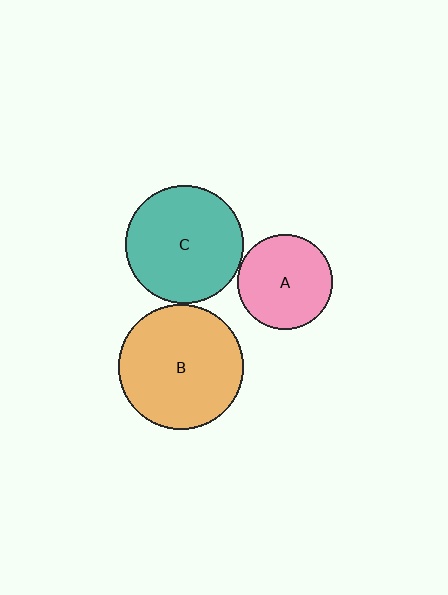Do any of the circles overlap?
No, none of the circles overlap.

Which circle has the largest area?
Circle B (orange).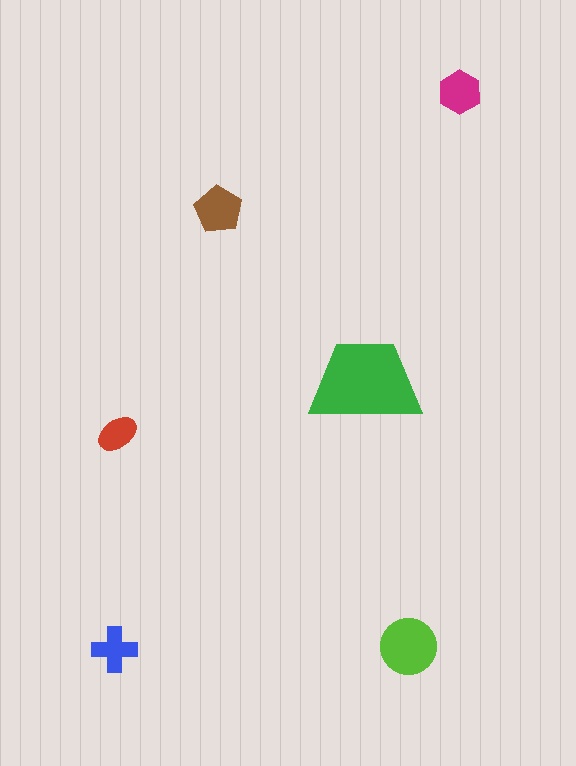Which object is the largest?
The green trapezoid.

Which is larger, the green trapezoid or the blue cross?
The green trapezoid.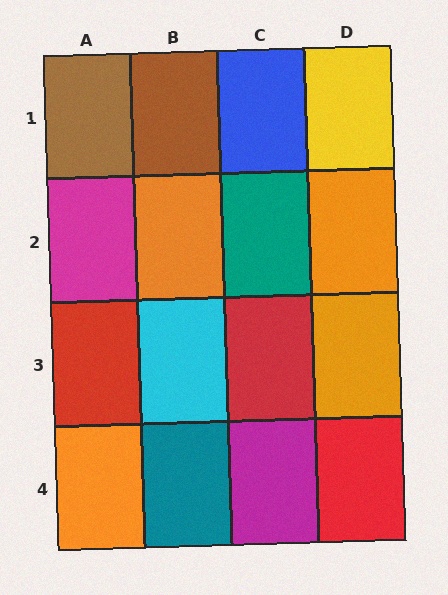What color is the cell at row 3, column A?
Red.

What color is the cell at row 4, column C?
Magenta.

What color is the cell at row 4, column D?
Red.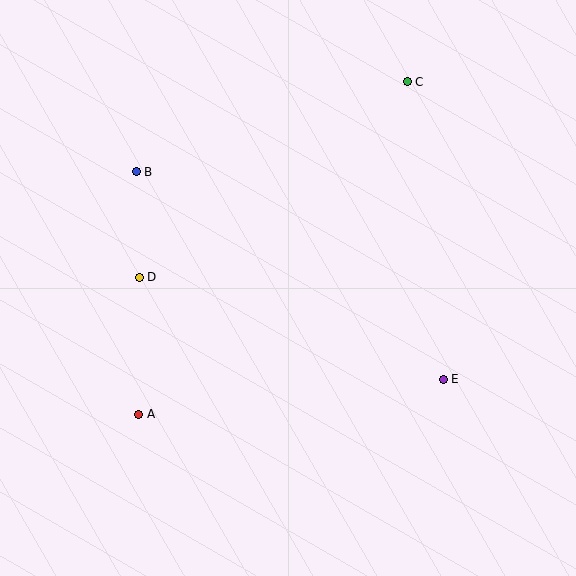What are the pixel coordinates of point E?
Point E is at (443, 379).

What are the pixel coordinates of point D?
Point D is at (139, 277).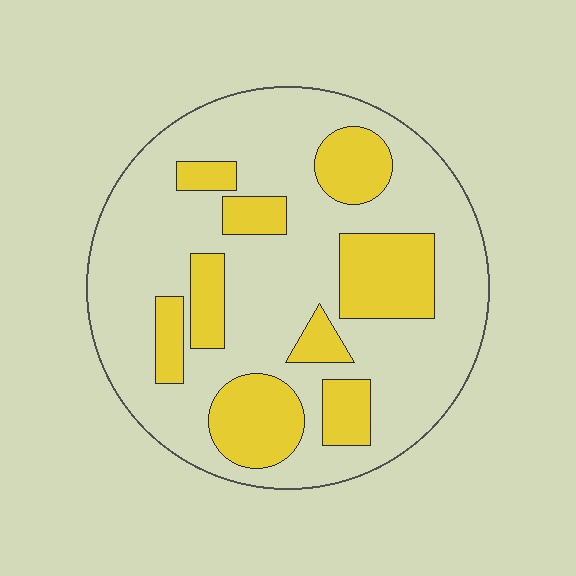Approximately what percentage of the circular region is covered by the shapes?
Approximately 30%.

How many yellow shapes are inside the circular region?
9.